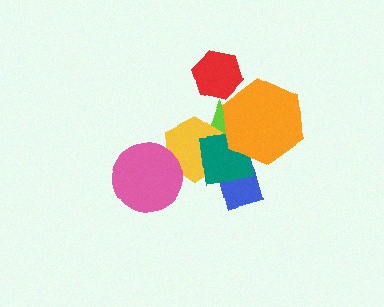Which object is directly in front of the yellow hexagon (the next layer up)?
The blue rectangle is directly in front of the yellow hexagon.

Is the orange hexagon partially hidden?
No, no other shape covers it.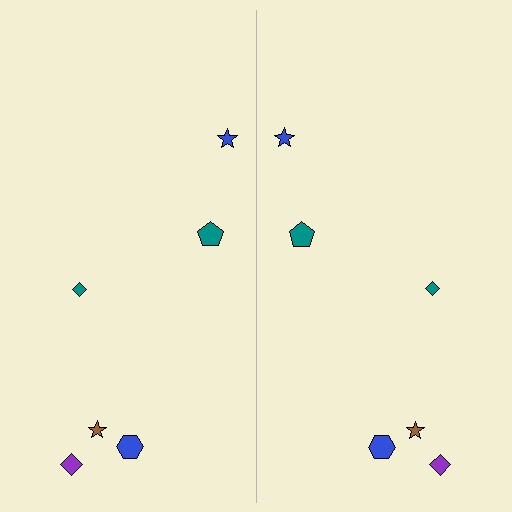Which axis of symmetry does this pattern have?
The pattern has a vertical axis of symmetry running through the center of the image.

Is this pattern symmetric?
Yes, this pattern has bilateral (reflection) symmetry.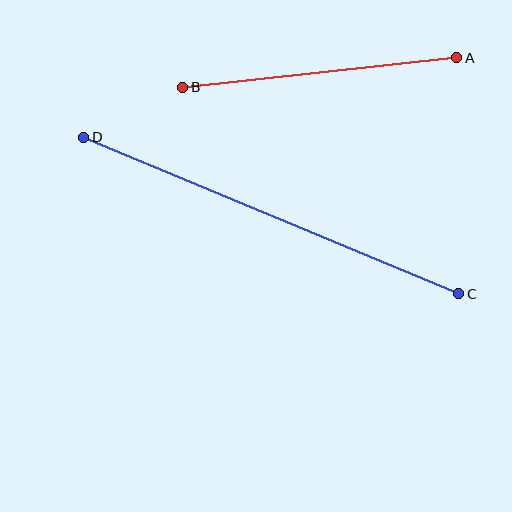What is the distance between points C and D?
The distance is approximately 407 pixels.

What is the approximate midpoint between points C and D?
The midpoint is at approximately (271, 215) pixels.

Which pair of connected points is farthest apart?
Points C and D are farthest apart.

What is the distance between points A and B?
The distance is approximately 276 pixels.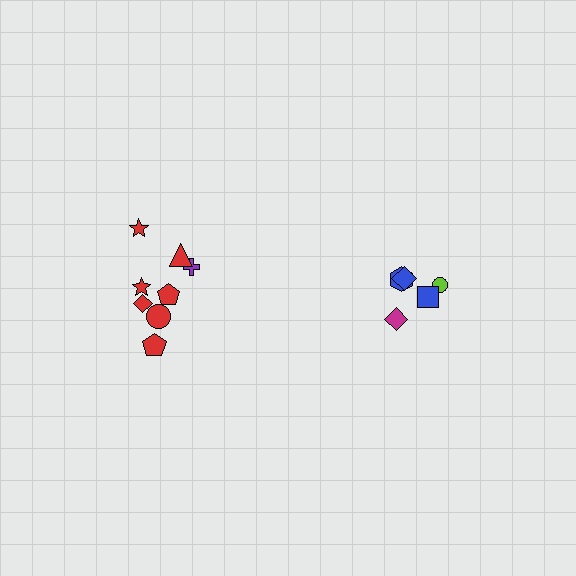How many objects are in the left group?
There are 8 objects.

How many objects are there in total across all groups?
There are 13 objects.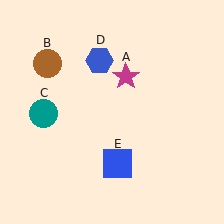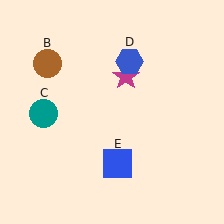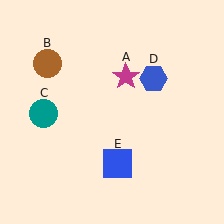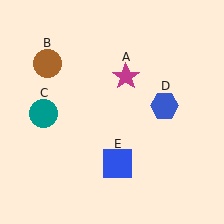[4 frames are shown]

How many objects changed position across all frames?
1 object changed position: blue hexagon (object D).